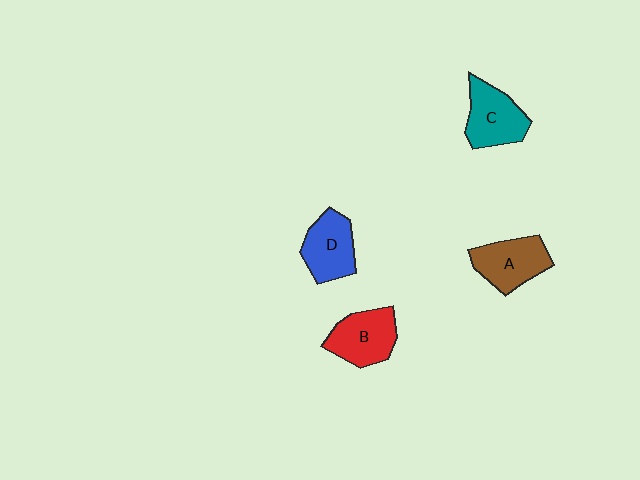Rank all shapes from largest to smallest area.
From largest to smallest: C (teal), B (red), A (brown), D (blue).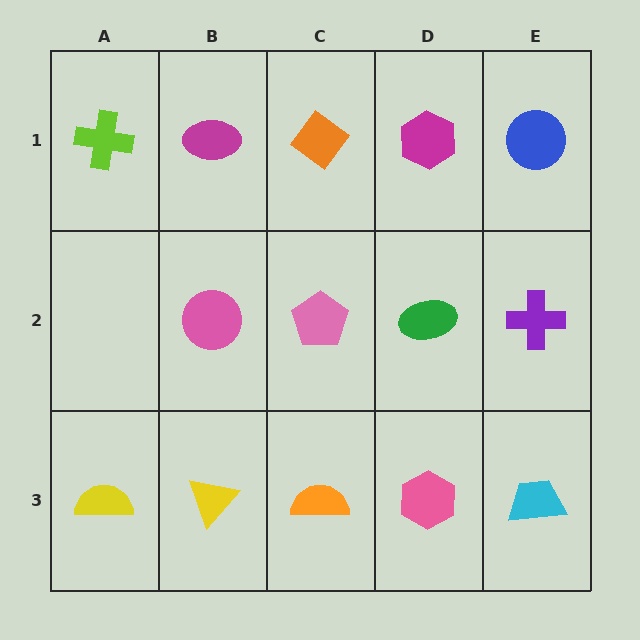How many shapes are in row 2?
4 shapes.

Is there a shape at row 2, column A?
No, that cell is empty.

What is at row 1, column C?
An orange diamond.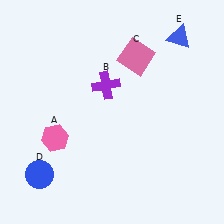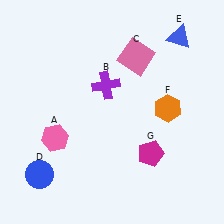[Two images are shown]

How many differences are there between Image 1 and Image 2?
There are 2 differences between the two images.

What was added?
An orange hexagon (F), a magenta pentagon (G) were added in Image 2.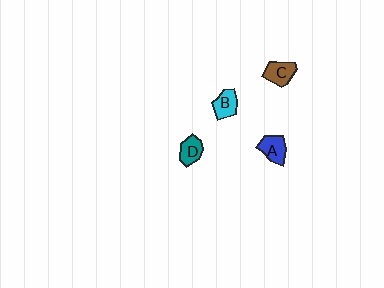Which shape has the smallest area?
Shape D (teal).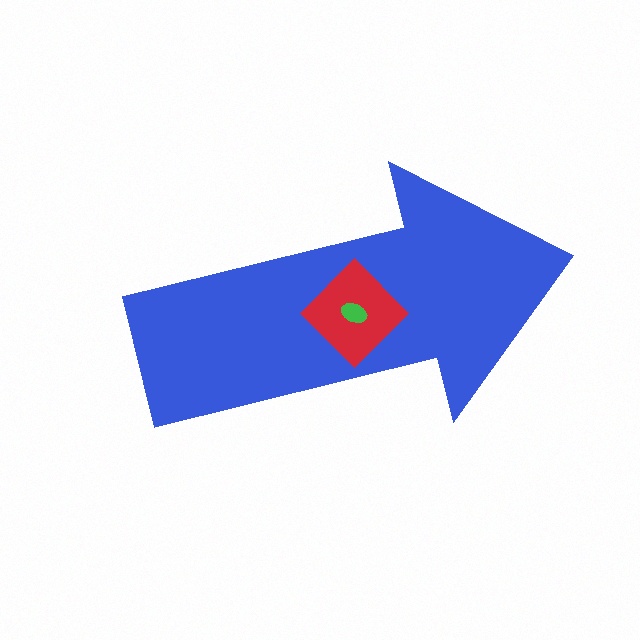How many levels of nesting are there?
3.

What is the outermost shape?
The blue arrow.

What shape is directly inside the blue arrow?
The red diamond.